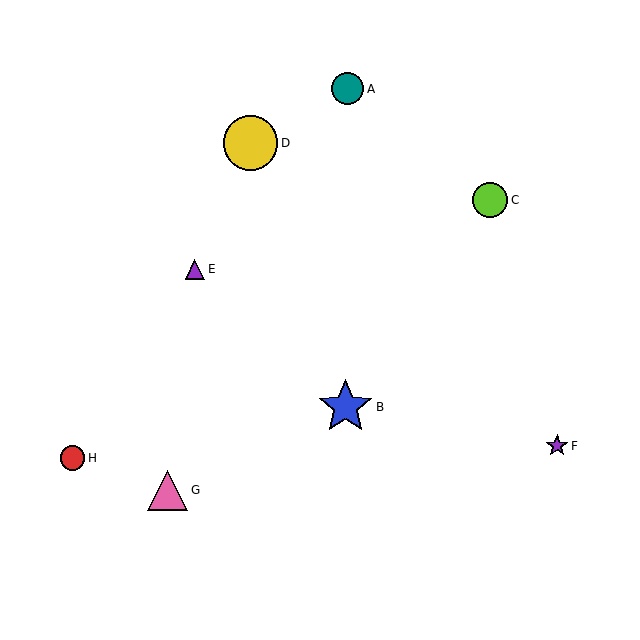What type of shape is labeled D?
Shape D is a yellow circle.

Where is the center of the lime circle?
The center of the lime circle is at (490, 200).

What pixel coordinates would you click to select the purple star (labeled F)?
Click at (557, 446) to select the purple star F.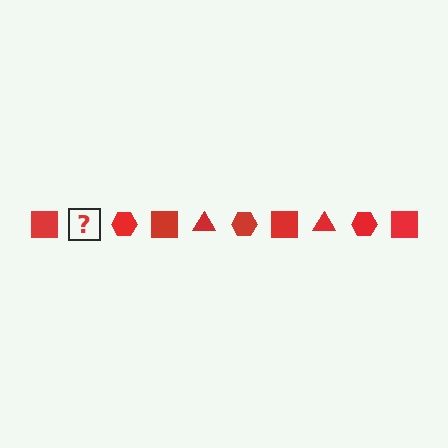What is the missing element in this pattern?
The missing element is a red triangle.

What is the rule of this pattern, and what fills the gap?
The rule is that the pattern cycles through square, triangle, hexagon shapes in red. The gap should be filled with a red triangle.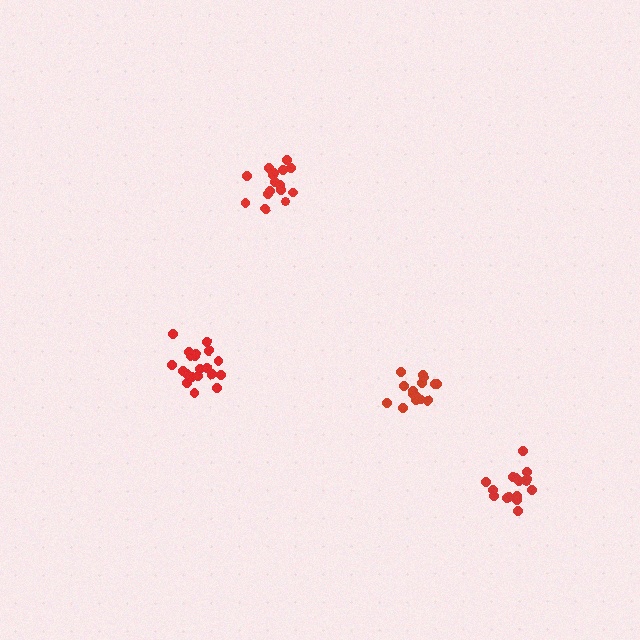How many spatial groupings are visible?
There are 4 spatial groupings.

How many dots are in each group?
Group 1: 15 dots, Group 2: 16 dots, Group 3: 20 dots, Group 4: 16 dots (67 total).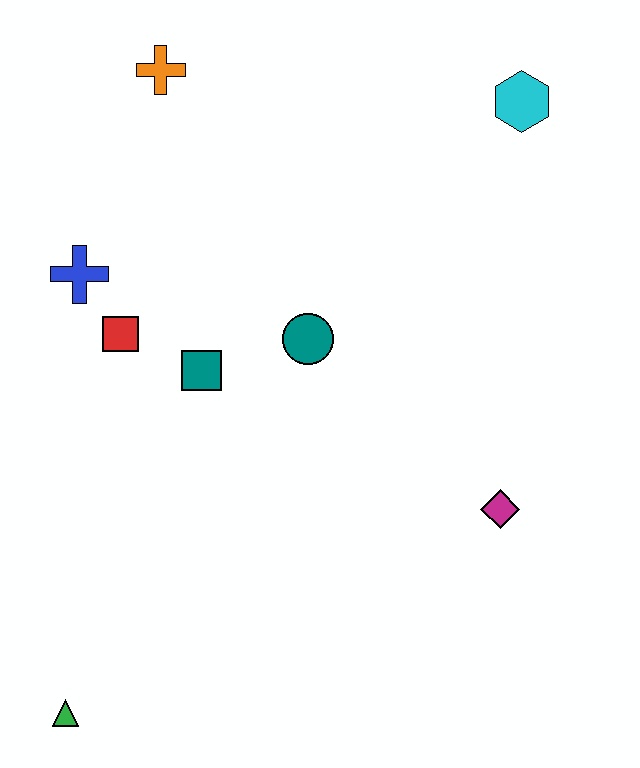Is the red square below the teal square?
No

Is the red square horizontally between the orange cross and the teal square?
No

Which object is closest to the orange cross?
The blue cross is closest to the orange cross.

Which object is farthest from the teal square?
The cyan hexagon is farthest from the teal square.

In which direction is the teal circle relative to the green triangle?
The teal circle is above the green triangle.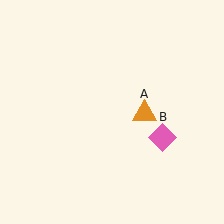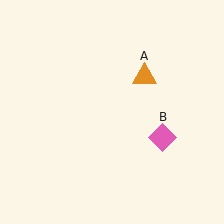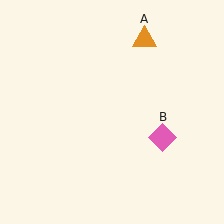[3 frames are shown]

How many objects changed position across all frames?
1 object changed position: orange triangle (object A).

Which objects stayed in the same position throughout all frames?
Pink diamond (object B) remained stationary.